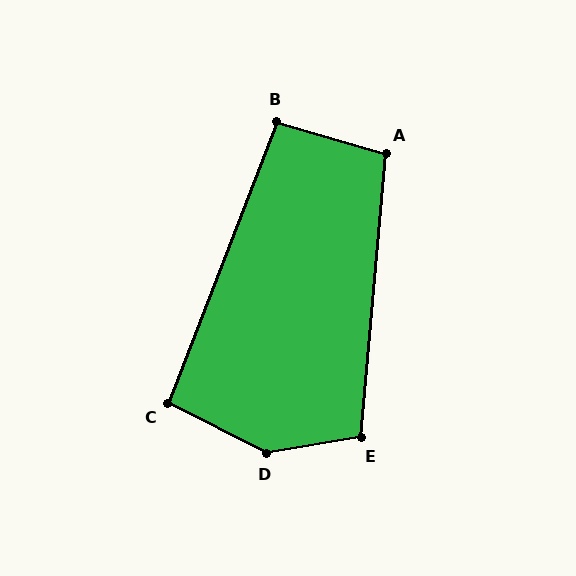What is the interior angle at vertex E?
Approximately 104 degrees (obtuse).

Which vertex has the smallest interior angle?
B, at approximately 95 degrees.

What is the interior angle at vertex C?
Approximately 96 degrees (obtuse).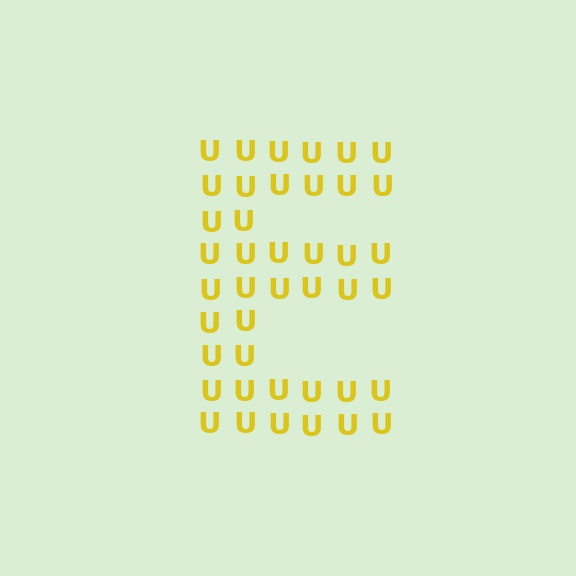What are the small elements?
The small elements are letter U's.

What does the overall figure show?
The overall figure shows the letter E.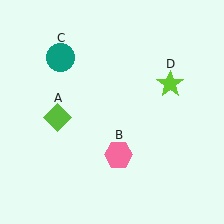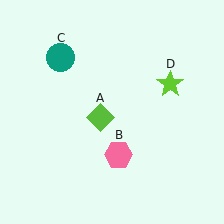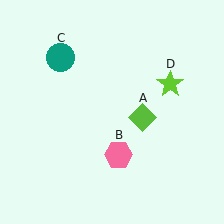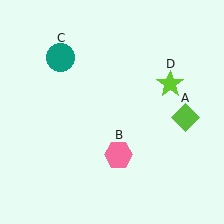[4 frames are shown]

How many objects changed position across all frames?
1 object changed position: lime diamond (object A).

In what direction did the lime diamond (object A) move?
The lime diamond (object A) moved right.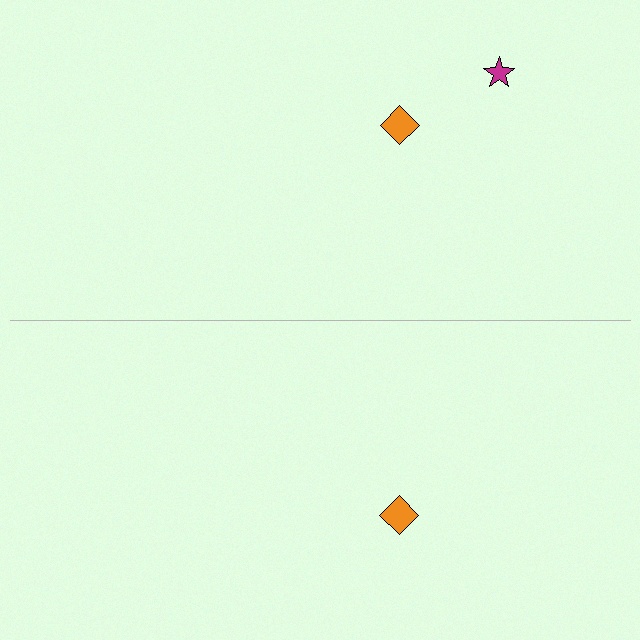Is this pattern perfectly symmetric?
No, the pattern is not perfectly symmetric. A magenta star is missing from the bottom side.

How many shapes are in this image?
There are 3 shapes in this image.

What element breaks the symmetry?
A magenta star is missing from the bottom side.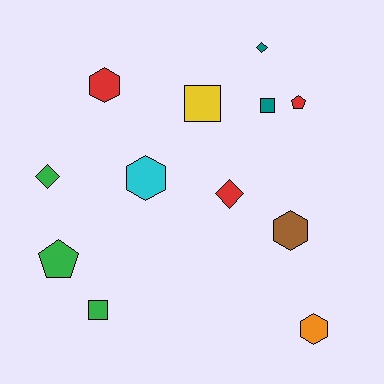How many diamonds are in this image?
There are 3 diamonds.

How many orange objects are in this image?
There is 1 orange object.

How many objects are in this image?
There are 12 objects.